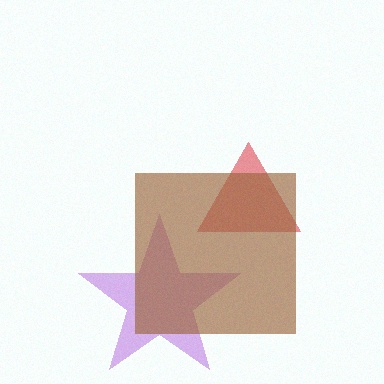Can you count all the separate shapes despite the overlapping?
Yes, there are 3 separate shapes.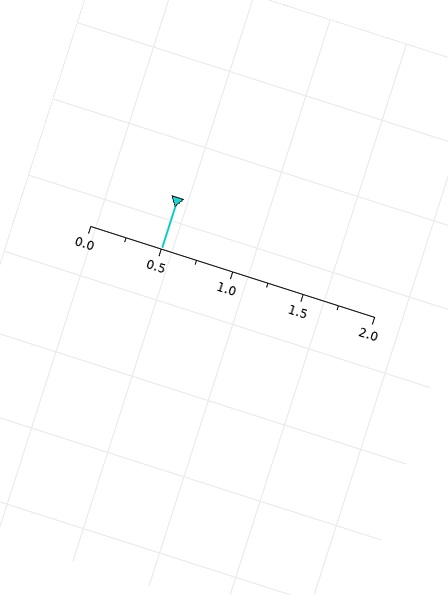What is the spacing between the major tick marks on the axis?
The major ticks are spaced 0.5 apart.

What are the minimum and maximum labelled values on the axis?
The axis runs from 0.0 to 2.0.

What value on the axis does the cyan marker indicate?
The marker indicates approximately 0.5.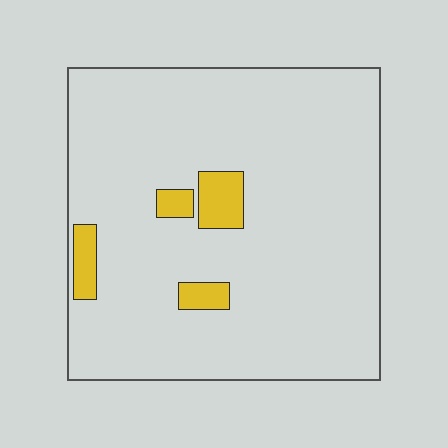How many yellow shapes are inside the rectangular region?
4.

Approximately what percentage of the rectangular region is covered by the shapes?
Approximately 5%.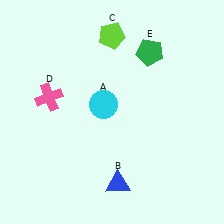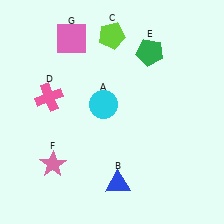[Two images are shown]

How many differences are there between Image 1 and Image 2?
There are 2 differences between the two images.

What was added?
A pink star (F), a pink square (G) were added in Image 2.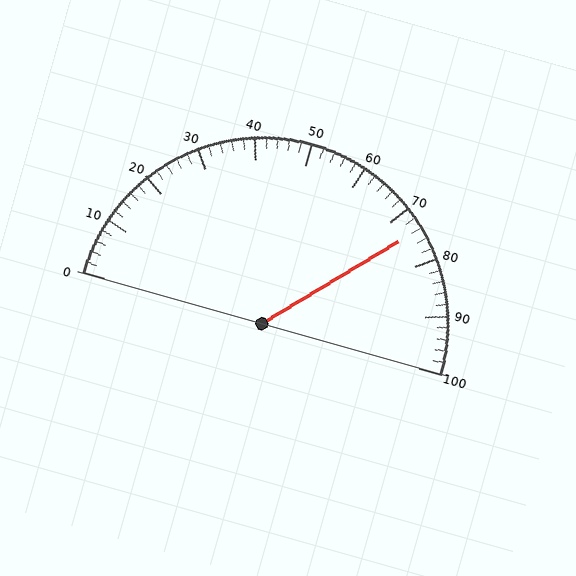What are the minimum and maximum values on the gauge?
The gauge ranges from 0 to 100.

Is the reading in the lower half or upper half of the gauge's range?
The reading is in the upper half of the range (0 to 100).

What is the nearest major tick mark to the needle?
The nearest major tick mark is 70.